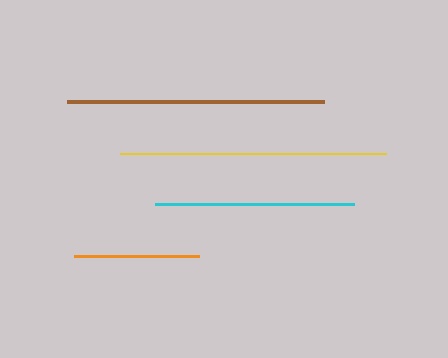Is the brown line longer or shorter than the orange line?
The brown line is longer than the orange line.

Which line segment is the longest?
The yellow line is the longest at approximately 266 pixels.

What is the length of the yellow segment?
The yellow segment is approximately 266 pixels long.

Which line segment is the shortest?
The orange line is the shortest at approximately 125 pixels.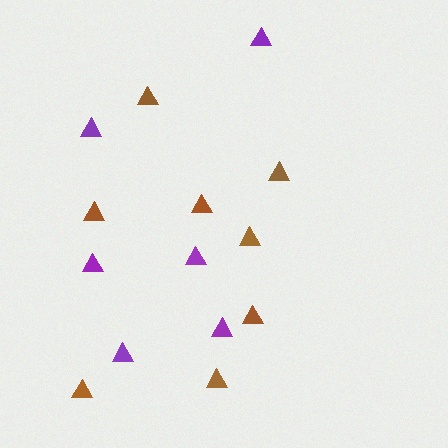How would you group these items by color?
There are 2 groups: one group of brown triangles (8) and one group of purple triangles (6).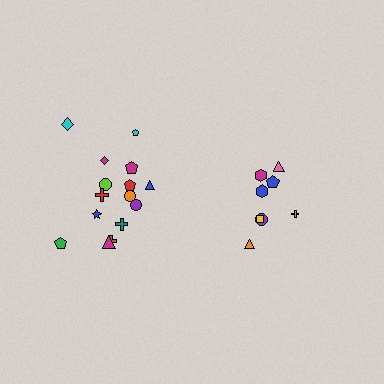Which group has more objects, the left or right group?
The left group.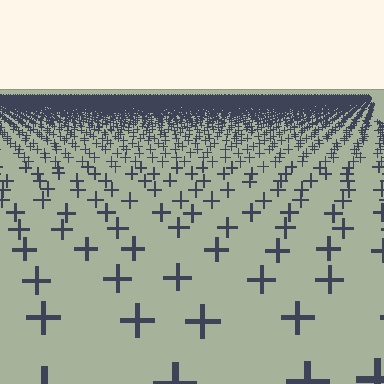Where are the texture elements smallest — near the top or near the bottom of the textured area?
Near the top.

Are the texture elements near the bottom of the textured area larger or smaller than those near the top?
Larger. Near the bottom, elements are closer to the viewer and appear at a bigger on-screen size.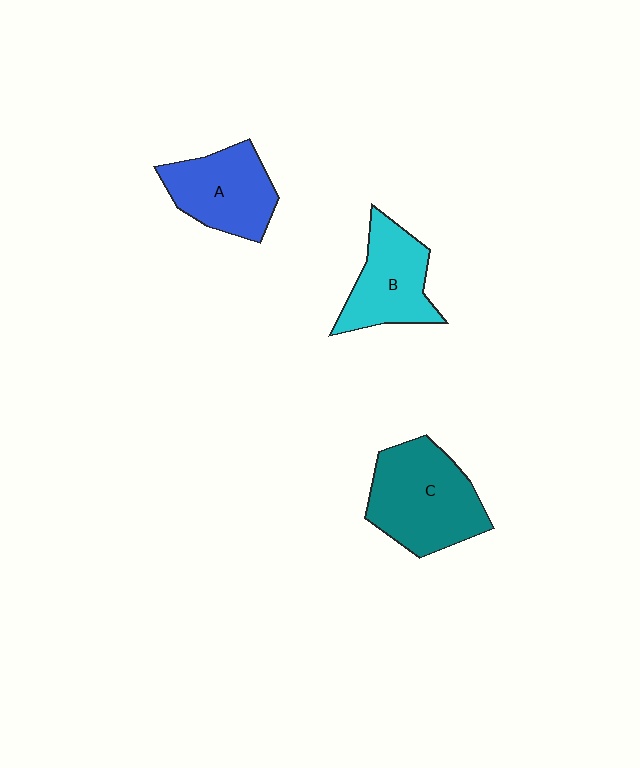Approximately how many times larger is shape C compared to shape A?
Approximately 1.3 times.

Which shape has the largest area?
Shape C (teal).